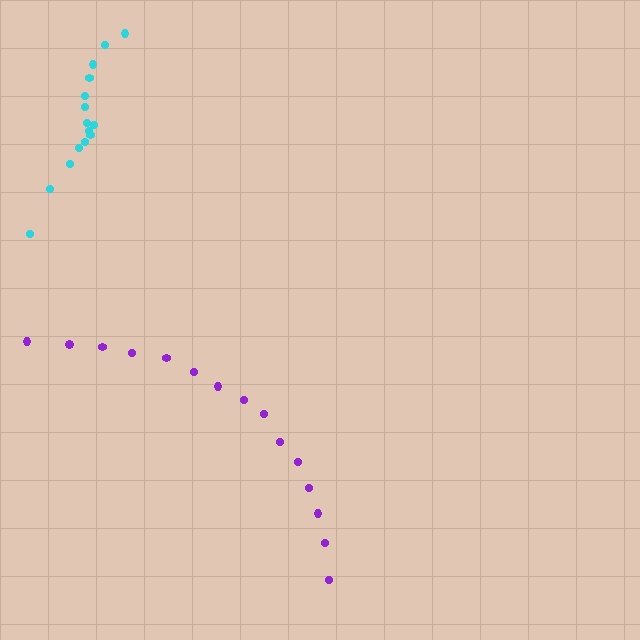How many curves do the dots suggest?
There are 2 distinct paths.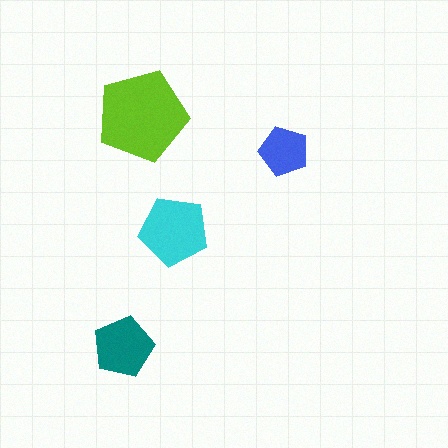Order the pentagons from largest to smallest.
the lime one, the cyan one, the teal one, the blue one.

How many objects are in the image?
There are 4 objects in the image.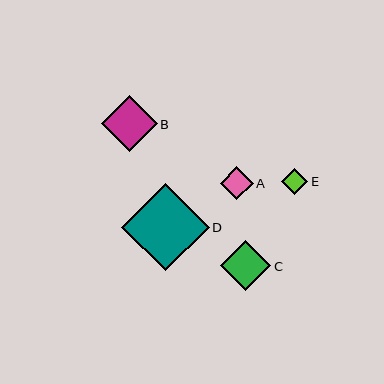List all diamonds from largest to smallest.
From largest to smallest: D, B, C, A, E.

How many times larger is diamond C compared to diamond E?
Diamond C is approximately 1.9 times the size of diamond E.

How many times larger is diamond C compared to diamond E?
Diamond C is approximately 1.9 times the size of diamond E.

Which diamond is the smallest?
Diamond E is the smallest with a size of approximately 26 pixels.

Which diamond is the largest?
Diamond D is the largest with a size of approximately 87 pixels.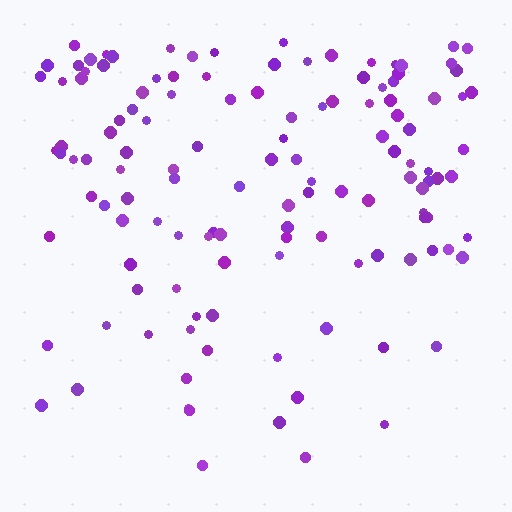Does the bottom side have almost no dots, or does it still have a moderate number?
Still a moderate number, just noticeably fewer than the top.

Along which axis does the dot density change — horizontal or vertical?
Vertical.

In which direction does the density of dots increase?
From bottom to top, with the top side densest.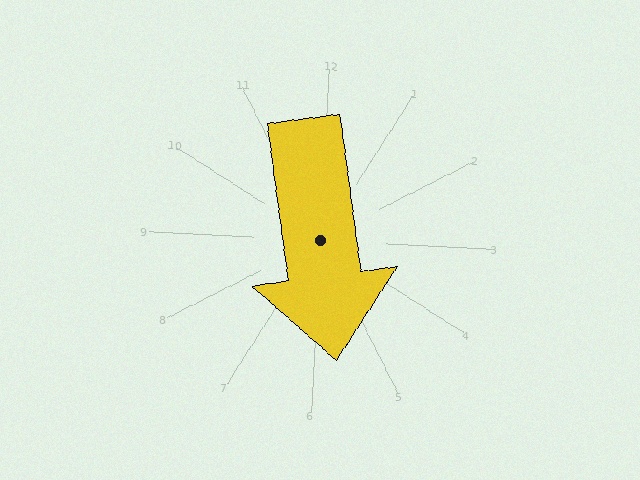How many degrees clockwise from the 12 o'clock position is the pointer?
Approximately 169 degrees.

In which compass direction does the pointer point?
South.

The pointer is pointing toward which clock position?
Roughly 6 o'clock.